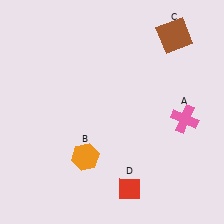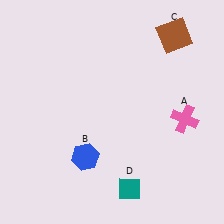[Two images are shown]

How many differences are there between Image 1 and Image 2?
There are 2 differences between the two images.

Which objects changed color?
B changed from orange to blue. D changed from red to teal.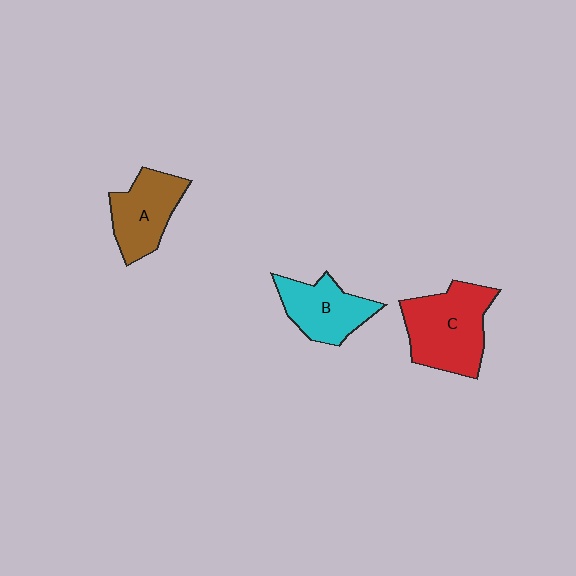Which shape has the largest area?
Shape C (red).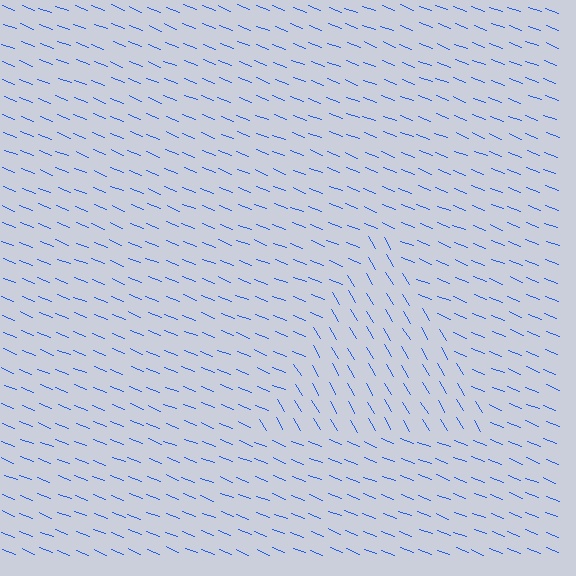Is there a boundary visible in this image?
Yes, there is a texture boundary formed by a change in line orientation.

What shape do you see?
I see a triangle.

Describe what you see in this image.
The image is filled with small blue line segments. A triangle region in the image has lines oriented differently from the surrounding lines, creating a visible texture boundary.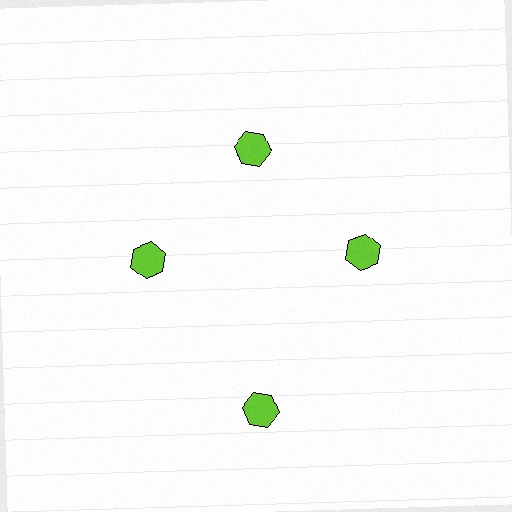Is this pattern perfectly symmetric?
No. The 4 lime hexagons are arranged in a ring, but one element near the 6 o'clock position is pushed outward from the center, breaking the 4-fold rotational symmetry.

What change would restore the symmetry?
The symmetry would be restored by moving it inward, back onto the ring so that all 4 hexagons sit at equal angles and equal distance from the center.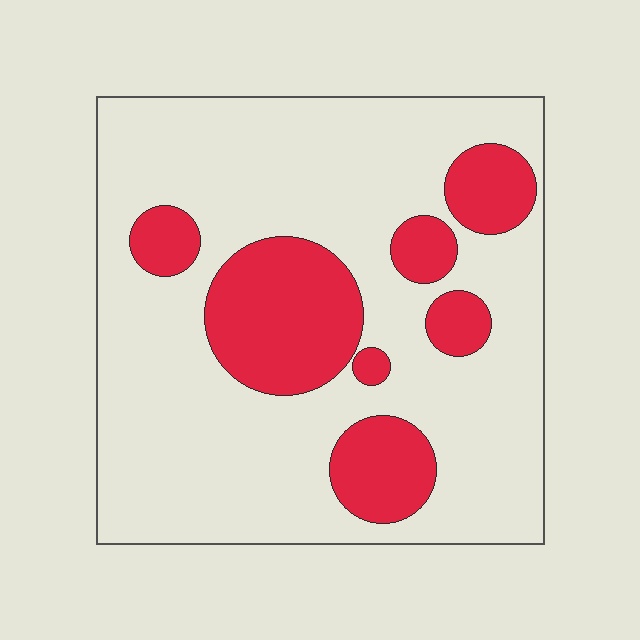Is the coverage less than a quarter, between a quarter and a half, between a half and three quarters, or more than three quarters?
Less than a quarter.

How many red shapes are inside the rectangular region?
7.